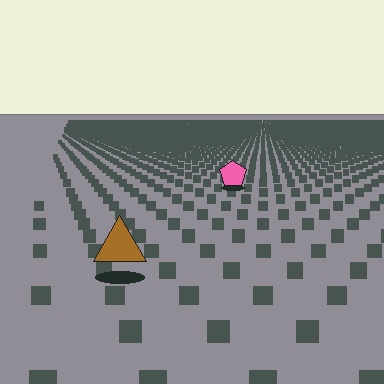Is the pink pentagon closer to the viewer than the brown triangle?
No. The brown triangle is closer — you can tell from the texture gradient: the ground texture is coarser near it.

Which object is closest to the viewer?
The brown triangle is closest. The texture marks near it are larger and more spread out.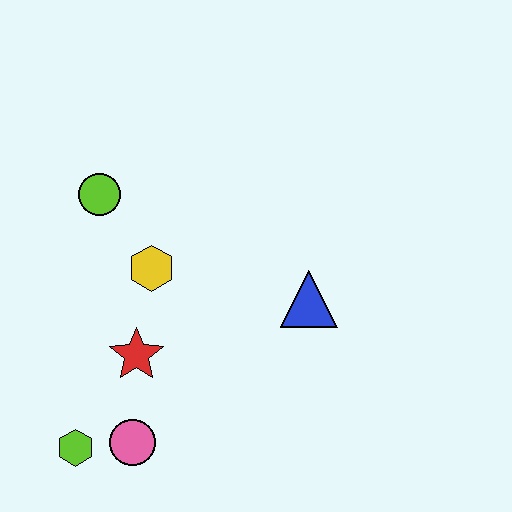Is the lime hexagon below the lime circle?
Yes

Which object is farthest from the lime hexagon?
The blue triangle is farthest from the lime hexagon.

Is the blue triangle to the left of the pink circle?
No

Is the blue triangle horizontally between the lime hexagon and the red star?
No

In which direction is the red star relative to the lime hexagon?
The red star is above the lime hexagon.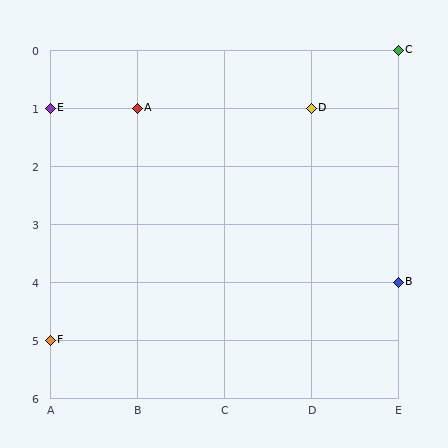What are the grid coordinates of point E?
Point E is at grid coordinates (A, 1).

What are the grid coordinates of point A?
Point A is at grid coordinates (B, 1).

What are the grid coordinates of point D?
Point D is at grid coordinates (D, 1).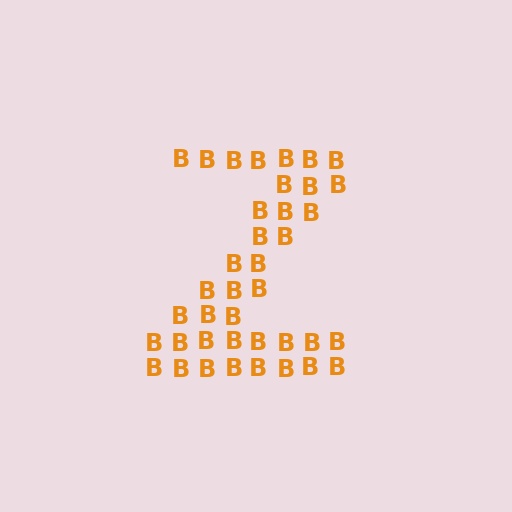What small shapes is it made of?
It is made of small letter B's.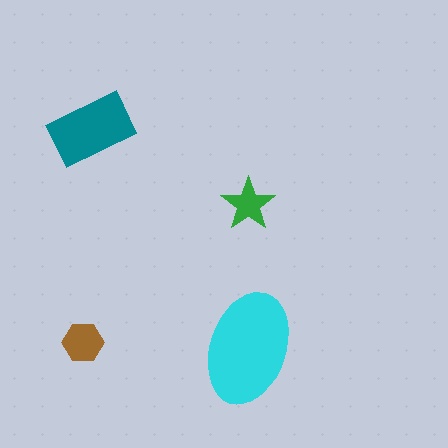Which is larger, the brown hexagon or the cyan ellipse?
The cyan ellipse.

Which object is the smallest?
The green star.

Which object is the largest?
The cyan ellipse.